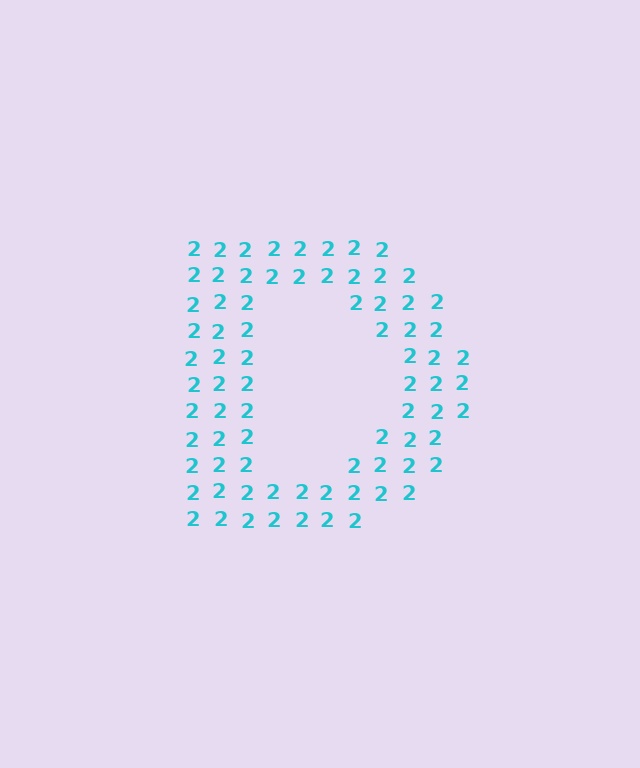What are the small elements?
The small elements are digit 2's.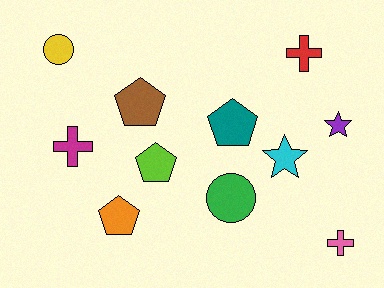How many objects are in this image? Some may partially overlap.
There are 11 objects.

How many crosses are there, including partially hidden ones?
There are 3 crosses.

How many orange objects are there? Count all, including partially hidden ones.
There is 1 orange object.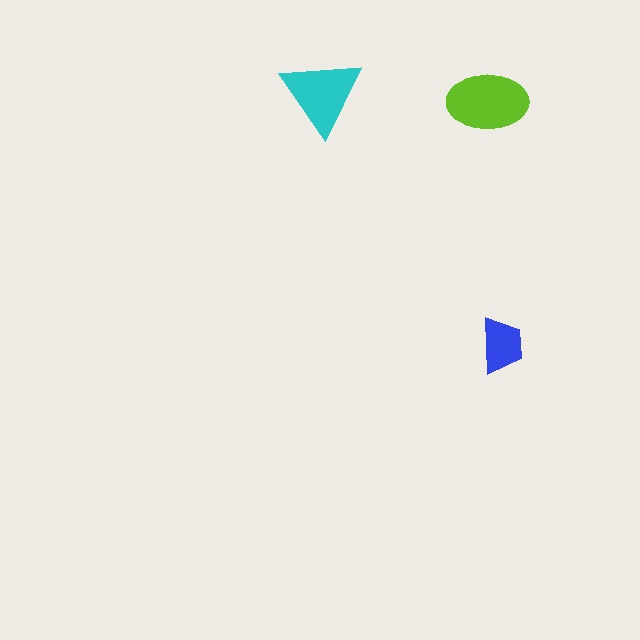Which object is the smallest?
The blue trapezoid.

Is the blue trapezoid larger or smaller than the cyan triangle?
Smaller.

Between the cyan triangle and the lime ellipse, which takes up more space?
The lime ellipse.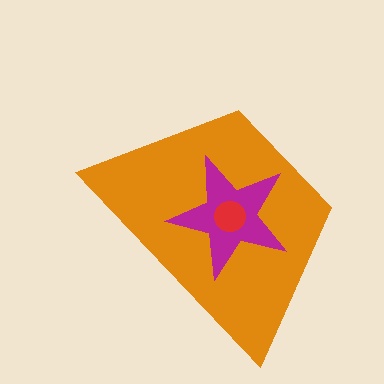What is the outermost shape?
The orange trapezoid.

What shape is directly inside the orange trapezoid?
The magenta star.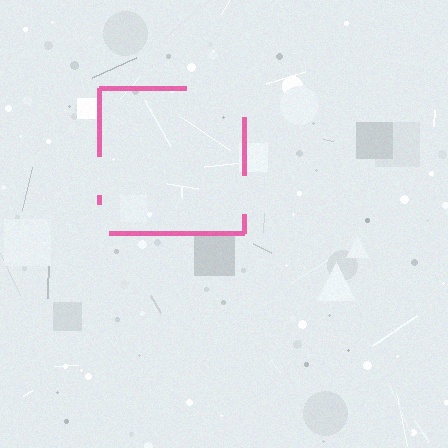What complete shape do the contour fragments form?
The contour fragments form a square.